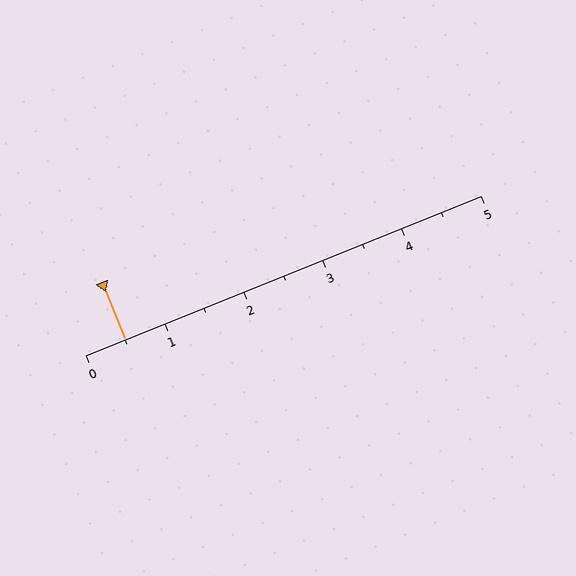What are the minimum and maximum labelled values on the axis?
The axis runs from 0 to 5.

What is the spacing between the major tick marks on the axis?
The major ticks are spaced 1 apart.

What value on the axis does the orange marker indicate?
The marker indicates approximately 0.5.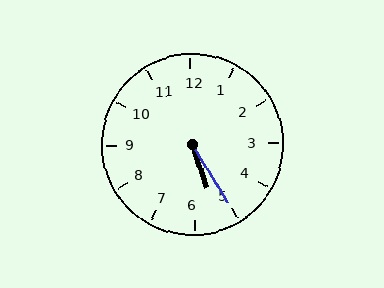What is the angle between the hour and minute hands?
Approximately 12 degrees.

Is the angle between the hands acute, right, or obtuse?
It is acute.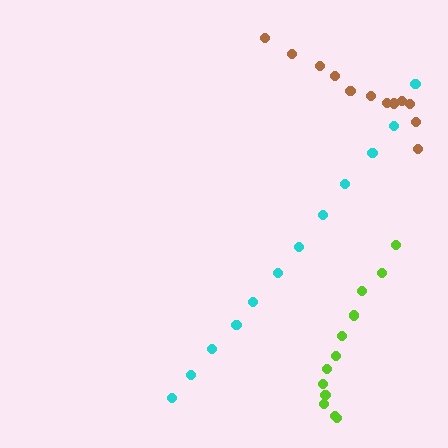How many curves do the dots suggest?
There are 3 distinct paths.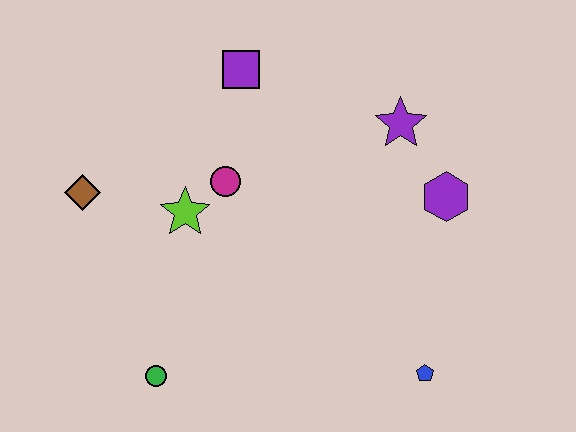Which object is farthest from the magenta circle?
The blue pentagon is farthest from the magenta circle.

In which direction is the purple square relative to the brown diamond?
The purple square is to the right of the brown diamond.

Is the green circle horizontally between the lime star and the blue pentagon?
No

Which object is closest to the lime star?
The magenta circle is closest to the lime star.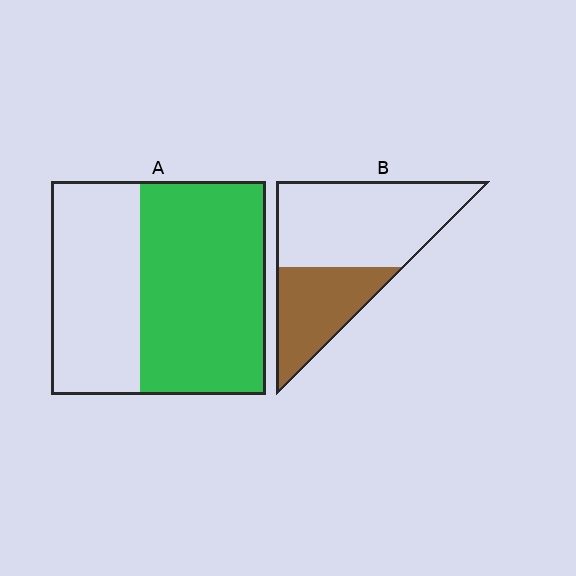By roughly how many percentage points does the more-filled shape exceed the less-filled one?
By roughly 25 percentage points (A over B).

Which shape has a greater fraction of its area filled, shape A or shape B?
Shape A.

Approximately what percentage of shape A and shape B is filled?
A is approximately 60% and B is approximately 35%.